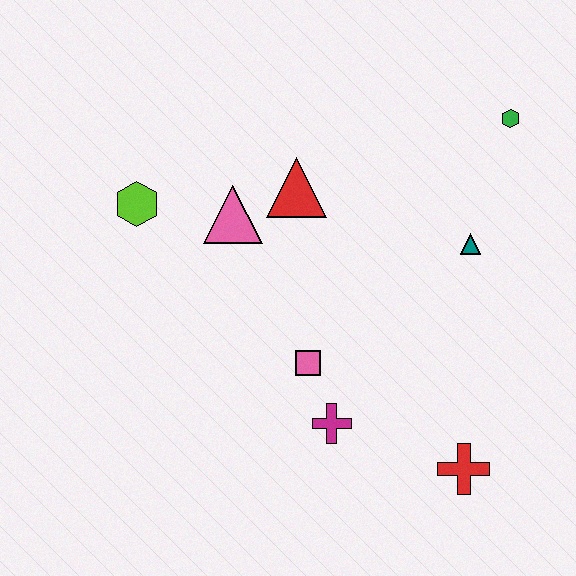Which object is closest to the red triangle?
The pink triangle is closest to the red triangle.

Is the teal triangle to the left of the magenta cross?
No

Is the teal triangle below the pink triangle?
Yes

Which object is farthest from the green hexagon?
The lime hexagon is farthest from the green hexagon.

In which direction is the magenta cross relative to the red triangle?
The magenta cross is below the red triangle.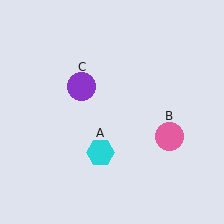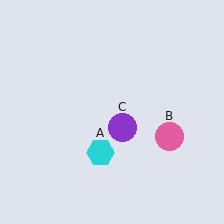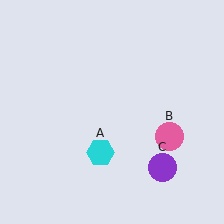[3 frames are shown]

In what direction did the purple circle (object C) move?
The purple circle (object C) moved down and to the right.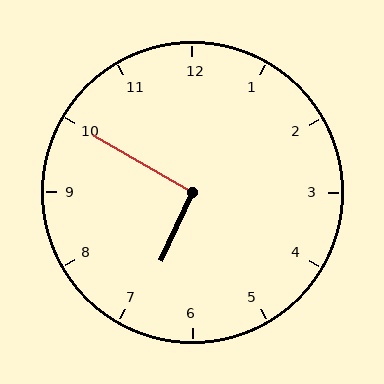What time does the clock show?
6:50.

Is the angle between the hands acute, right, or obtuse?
It is right.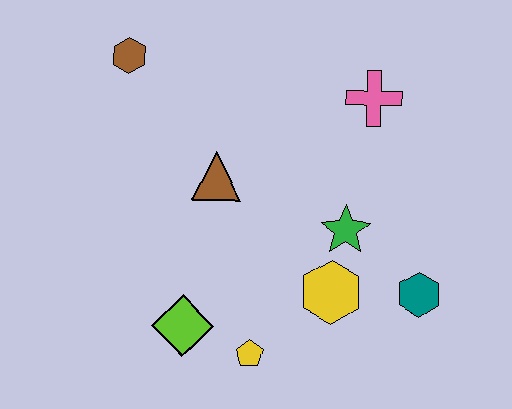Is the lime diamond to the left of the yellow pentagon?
Yes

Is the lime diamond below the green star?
Yes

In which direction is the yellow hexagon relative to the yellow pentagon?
The yellow hexagon is to the right of the yellow pentagon.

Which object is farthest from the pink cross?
The lime diamond is farthest from the pink cross.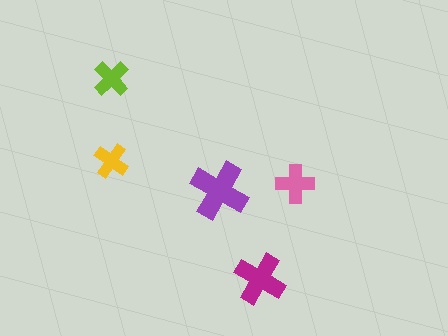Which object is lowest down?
The magenta cross is bottommost.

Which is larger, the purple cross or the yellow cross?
The purple one.